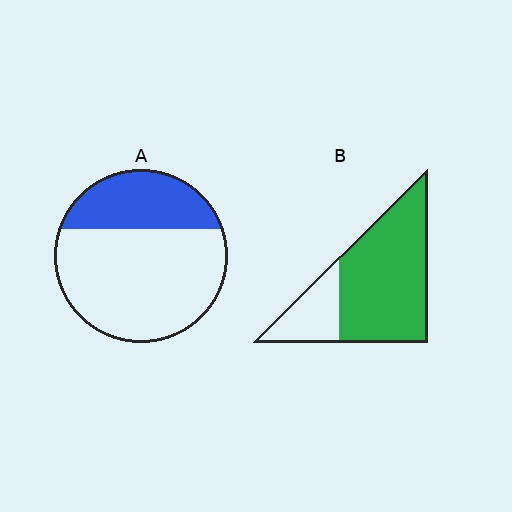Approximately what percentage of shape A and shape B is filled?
A is approximately 30% and B is approximately 75%.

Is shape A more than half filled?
No.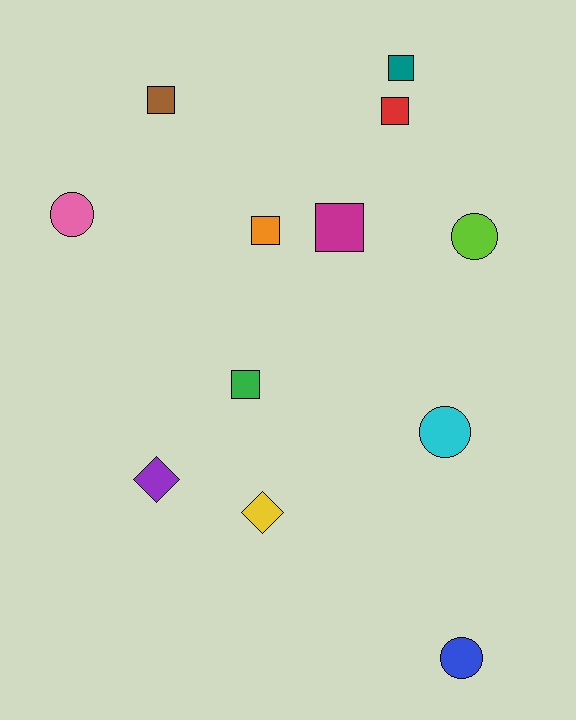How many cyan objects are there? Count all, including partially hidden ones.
There is 1 cyan object.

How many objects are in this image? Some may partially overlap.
There are 12 objects.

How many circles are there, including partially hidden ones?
There are 4 circles.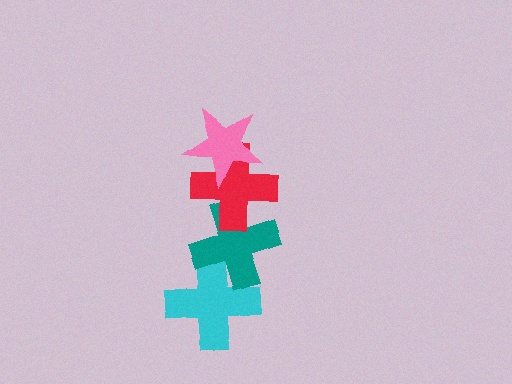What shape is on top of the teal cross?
The red cross is on top of the teal cross.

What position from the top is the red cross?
The red cross is 2nd from the top.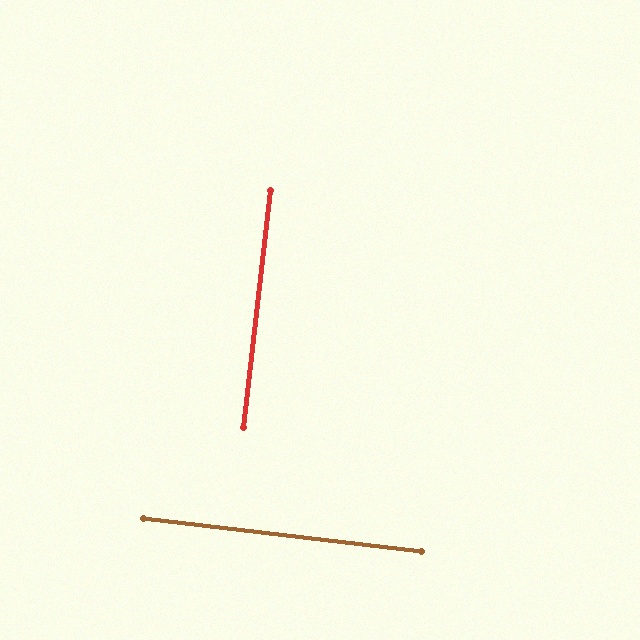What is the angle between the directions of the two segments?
Approximately 90 degrees.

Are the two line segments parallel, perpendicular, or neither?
Perpendicular — they meet at approximately 90°.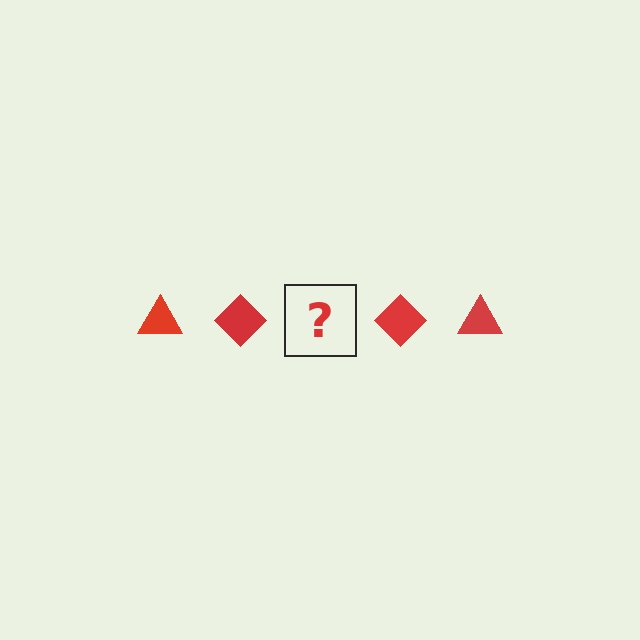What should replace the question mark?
The question mark should be replaced with a red triangle.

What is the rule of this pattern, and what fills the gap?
The rule is that the pattern cycles through triangle, diamond shapes in red. The gap should be filled with a red triangle.